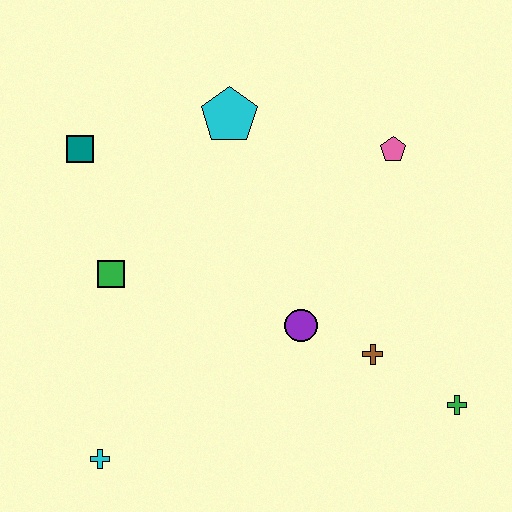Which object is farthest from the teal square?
The green cross is farthest from the teal square.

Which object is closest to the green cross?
The brown cross is closest to the green cross.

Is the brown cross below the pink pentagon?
Yes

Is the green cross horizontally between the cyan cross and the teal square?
No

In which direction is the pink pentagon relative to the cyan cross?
The pink pentagon is above the cyan cross.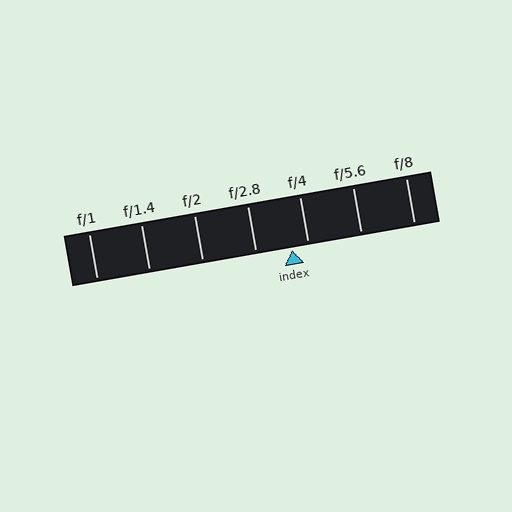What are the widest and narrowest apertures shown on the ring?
The widest aperture shown is f/1 and the narrowest is f/8.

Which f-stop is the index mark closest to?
The index mark is closest to f/4.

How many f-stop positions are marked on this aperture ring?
There are 7 f-stop positions marked.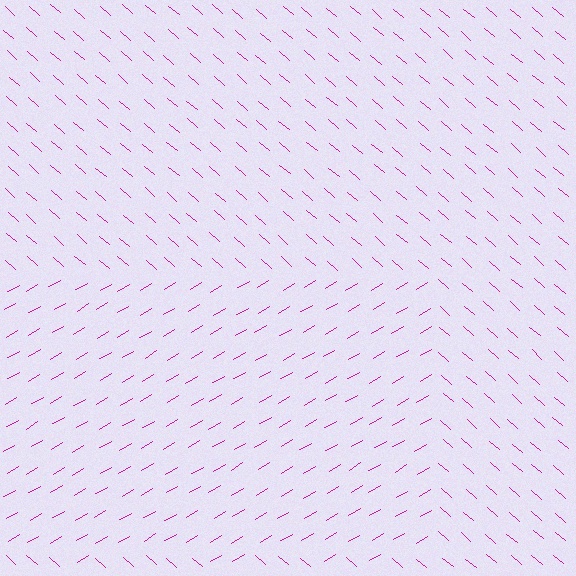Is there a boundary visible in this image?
Yes, there is a texture boundary formed by a change in line orientation.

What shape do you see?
I see a rectangle.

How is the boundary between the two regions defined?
The boundary is defined purely by a change in line orientation (approximately 71 degrees difference). All lines are the same color and thickness.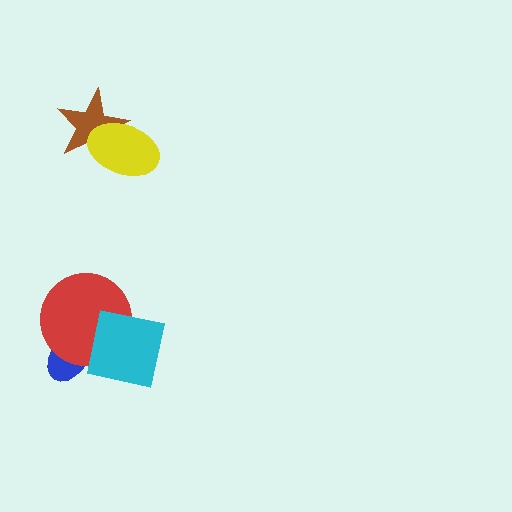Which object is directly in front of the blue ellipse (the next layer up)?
The red circle is directly in front of the blue ellipse.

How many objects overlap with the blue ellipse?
2 objects overlap with the blue ellipse.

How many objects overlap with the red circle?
2 objects overlap with the red circle.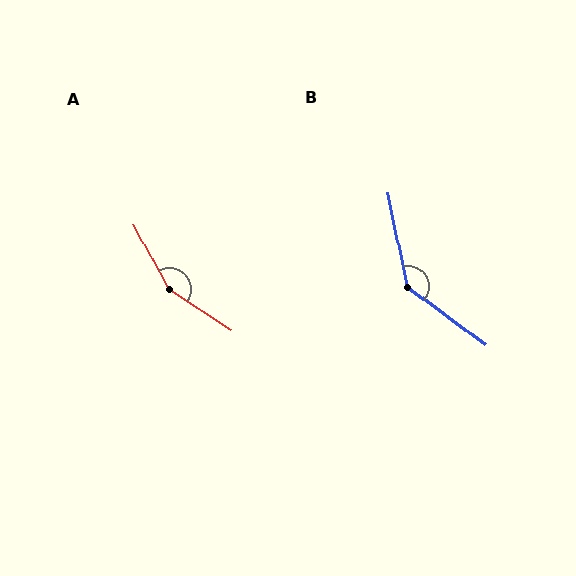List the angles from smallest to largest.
B (138°), A (151°).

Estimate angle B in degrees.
Approximately 138 degrees.